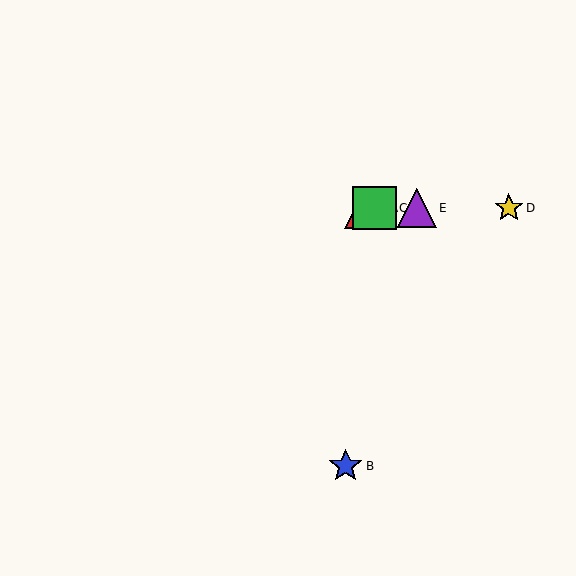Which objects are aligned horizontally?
Objects A, C, D, E are aligned horizontally.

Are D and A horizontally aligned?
Yes, both are at y≈208.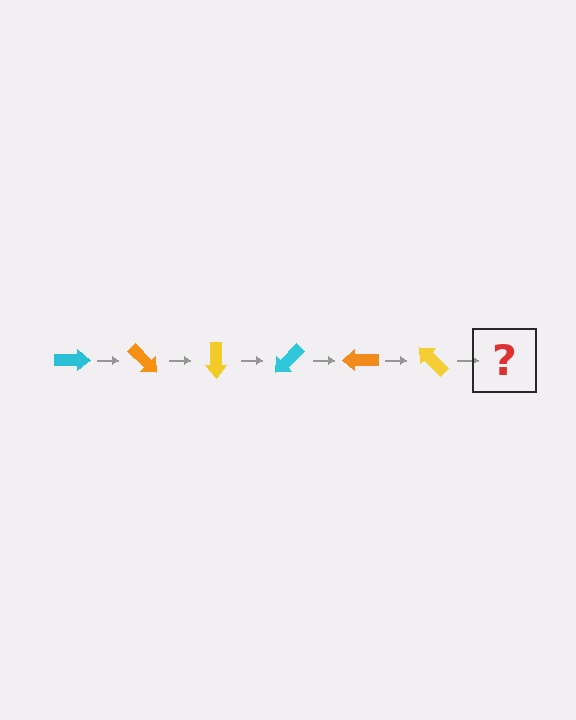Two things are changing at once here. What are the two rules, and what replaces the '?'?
The two rules are that it rotates 45 degrees each step and the color cycles through cyan, orange, and yellow. The '?' should be a cyan arrow, rotated 270 degrees from the start.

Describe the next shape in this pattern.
It should be a cyan arrow, rotated 270 degrees from the start.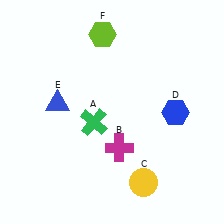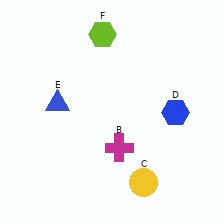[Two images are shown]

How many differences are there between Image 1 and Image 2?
There is 1 difference between the two images.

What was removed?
The green cross (A) was removed in Image 2.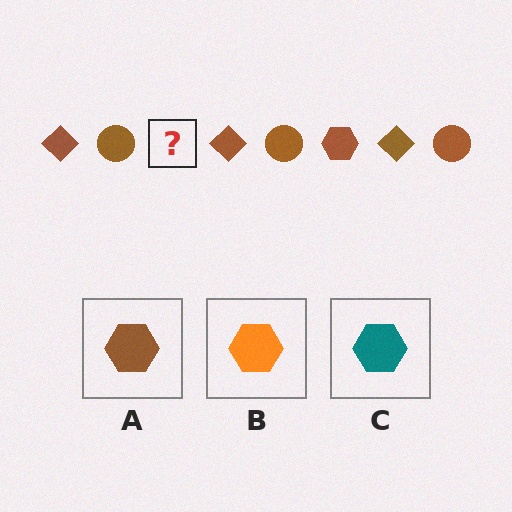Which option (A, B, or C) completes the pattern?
A.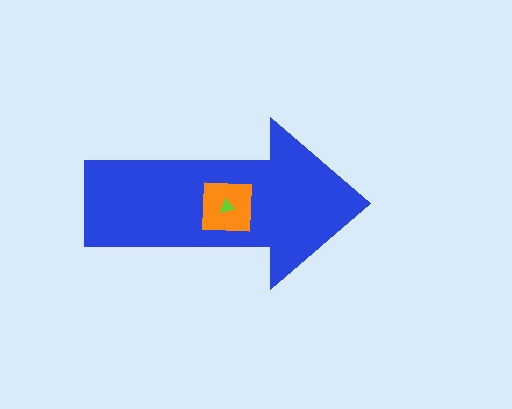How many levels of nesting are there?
3.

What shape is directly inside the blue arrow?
The orange square.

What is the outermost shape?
The blue arrow.